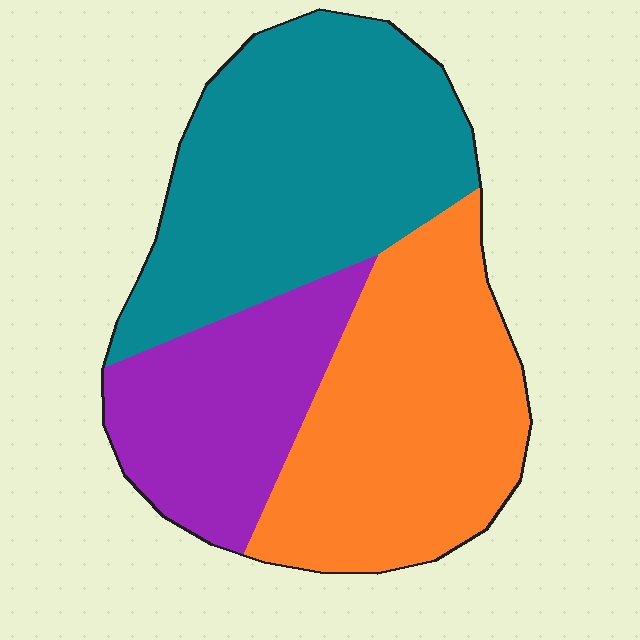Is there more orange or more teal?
Teal.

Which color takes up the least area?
Purple, at roughly 25%.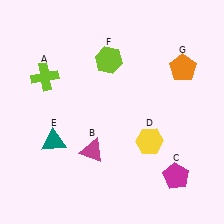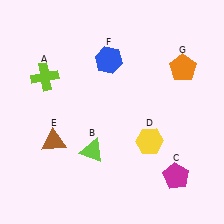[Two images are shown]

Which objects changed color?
B changed from magenta to lime. E changed from teal to brown. F changed from lime to blue.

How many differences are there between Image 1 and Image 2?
There are 3 differences between the two images.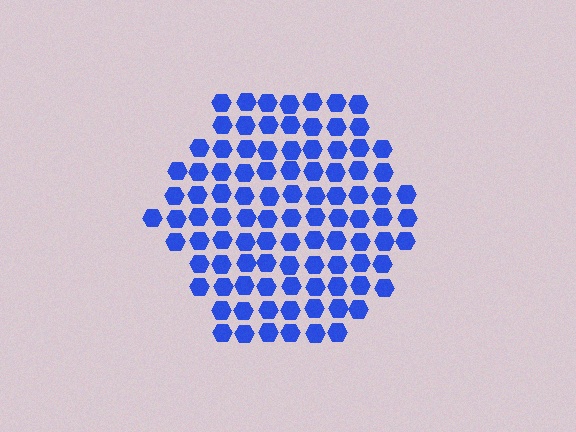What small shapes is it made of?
It is made of small hexagons.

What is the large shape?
The large shape is a hexagon.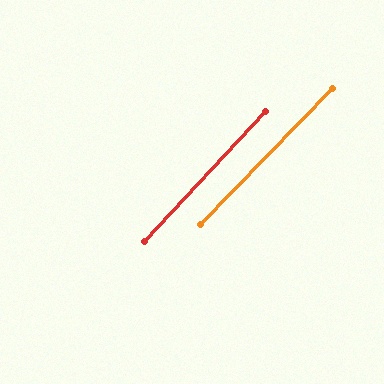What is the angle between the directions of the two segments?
Approximately 1 degree.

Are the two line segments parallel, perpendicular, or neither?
Parallel — their directions differ by only 1.2°.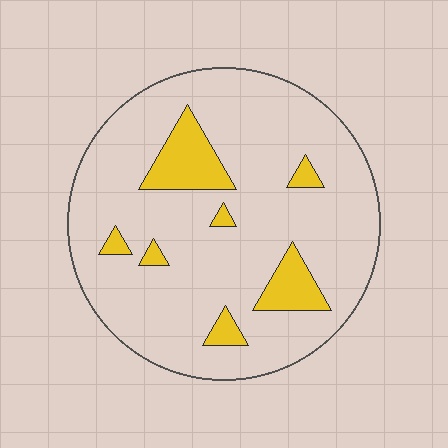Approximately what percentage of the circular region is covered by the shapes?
Approximately 15%.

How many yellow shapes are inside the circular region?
7.